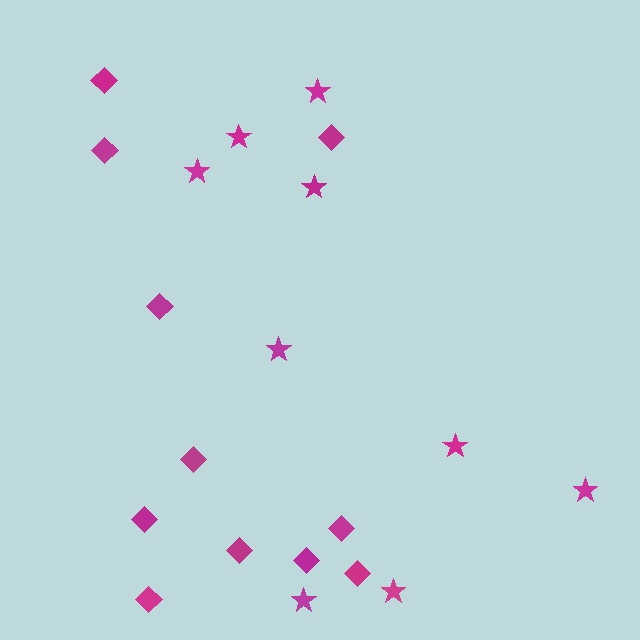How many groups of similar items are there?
There are 2 groups: one group of stars (9) and one group of diamonds (11).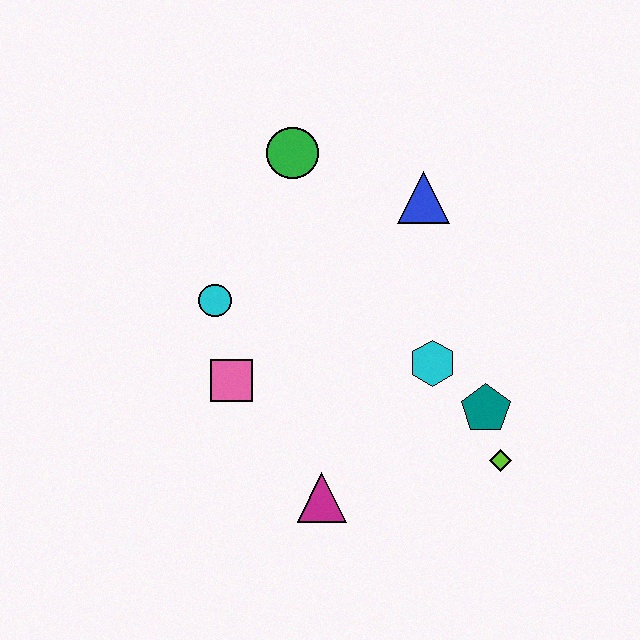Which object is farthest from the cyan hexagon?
The green circle is farthest from the cyan hexagon.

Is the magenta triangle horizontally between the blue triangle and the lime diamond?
No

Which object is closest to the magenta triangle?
The pink square is closest to the magenta triangle.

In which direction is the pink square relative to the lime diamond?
The pink square is to the left of the lime diamond.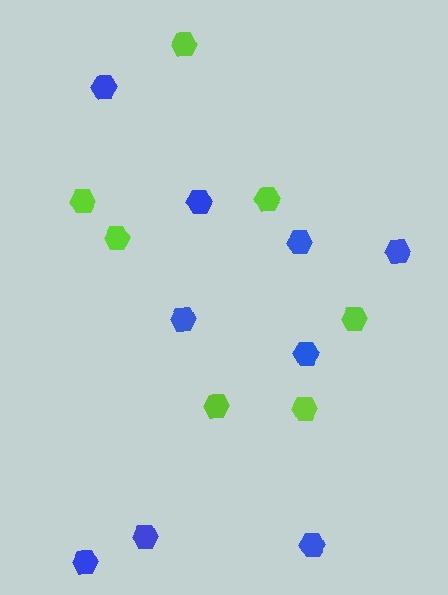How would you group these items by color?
There are 2 groups: one group of blue hexagons (9) and one group of lime hexagons (7).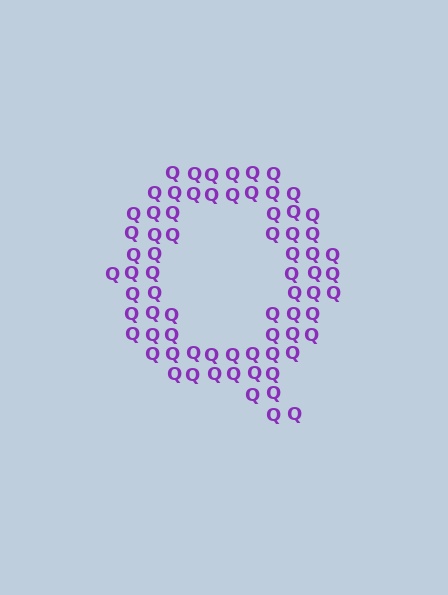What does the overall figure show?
The overall figure shows the letter Q.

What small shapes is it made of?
It is made of small letter Q's.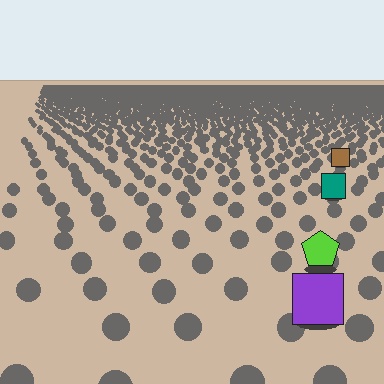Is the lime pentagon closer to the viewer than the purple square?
No. The purple square is closer — you can tell from the texture gradient: the ground texture is coarser near it.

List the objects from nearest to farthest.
From nearest to farthest: the purple square, the lime pentagon, the teal square, the brown square.